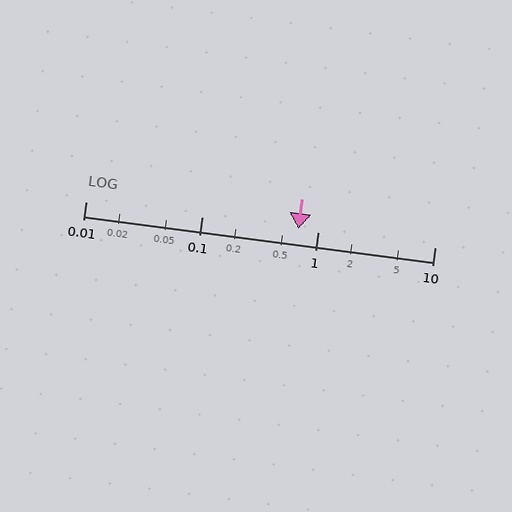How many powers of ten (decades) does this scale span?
The scale spans 3 decades, from 0.01 to 10.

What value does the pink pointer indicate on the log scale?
The pointer indicates approximately 0.67.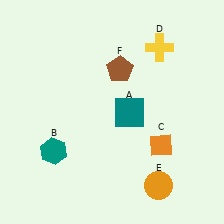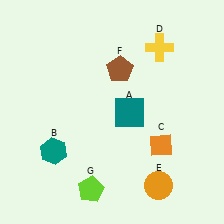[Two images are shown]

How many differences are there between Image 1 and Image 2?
There is 1 difference between the two images.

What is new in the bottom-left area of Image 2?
A lime pentagon (G) was added in the bottom-left area of Image 2.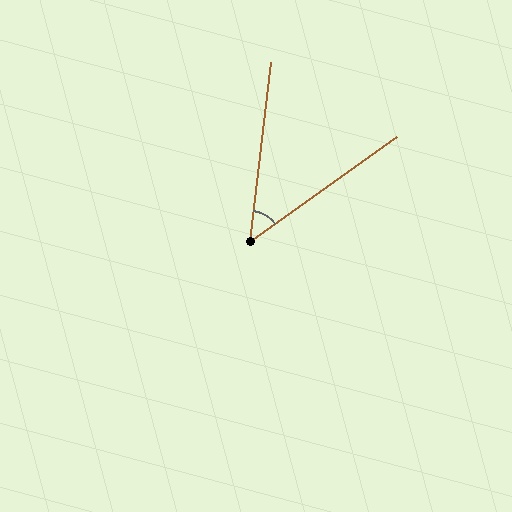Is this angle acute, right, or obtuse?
It is acute.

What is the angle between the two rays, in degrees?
Approximately 48 degrees.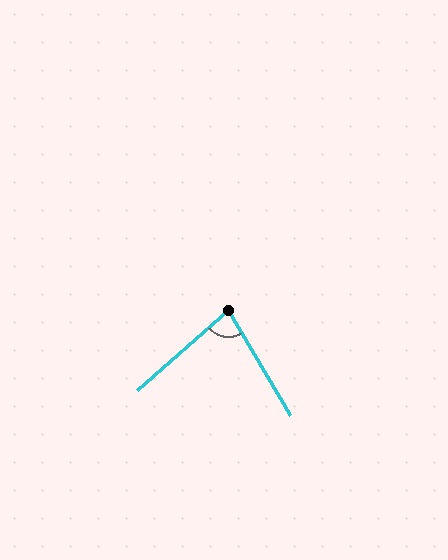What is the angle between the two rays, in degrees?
Approximately 80 degrees.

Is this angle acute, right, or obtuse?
It is acute.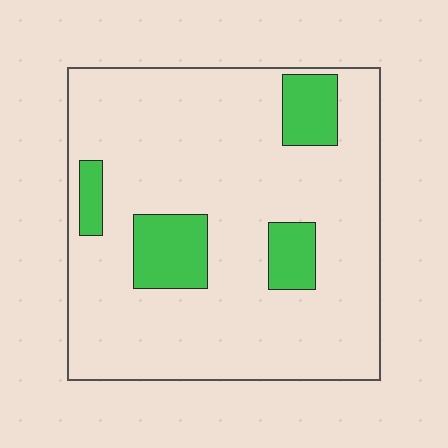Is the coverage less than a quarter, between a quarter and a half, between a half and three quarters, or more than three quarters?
Less than a quarter.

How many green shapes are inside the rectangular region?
4.